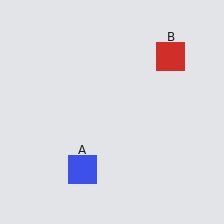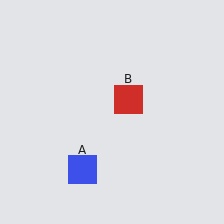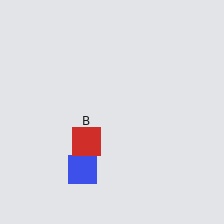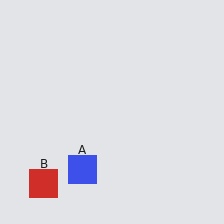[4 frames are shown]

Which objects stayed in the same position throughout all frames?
Blue square (object A) remained stationary.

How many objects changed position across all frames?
1 object changed position: red square (object B).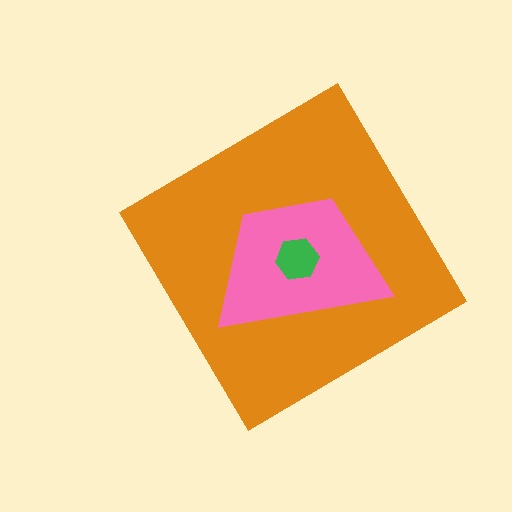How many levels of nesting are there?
3.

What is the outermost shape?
The orange diamond.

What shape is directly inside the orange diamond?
The pink trapezoid.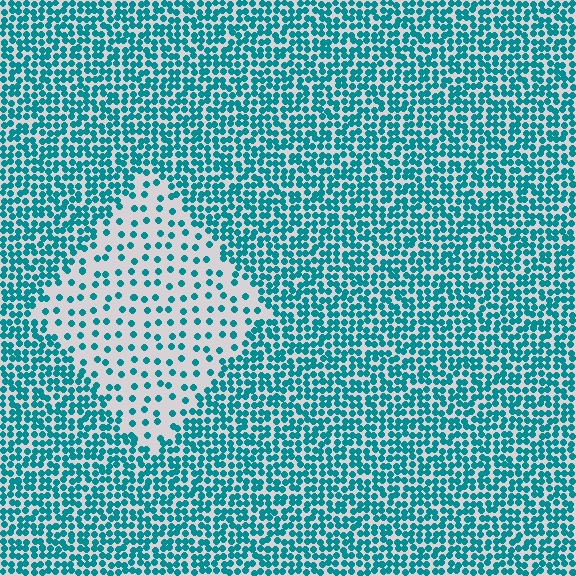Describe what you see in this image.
The image contains small teal elements arranged at two different densities. A diamond-shaped region is visible where the elements are less densely packed than the surrounding area.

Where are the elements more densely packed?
The elements are more densely packed outside the diamond boundary.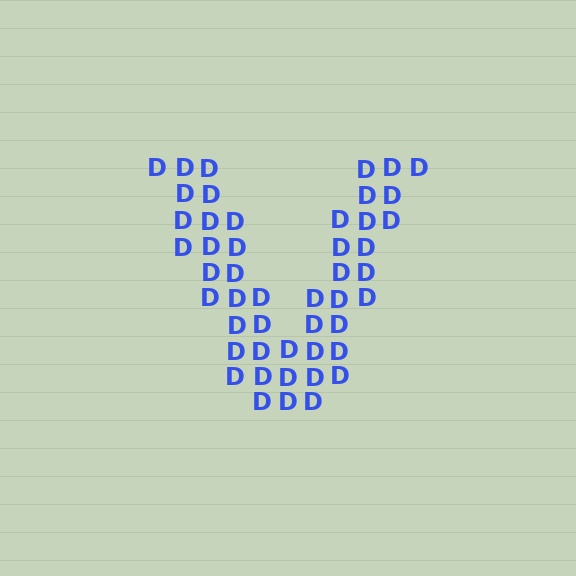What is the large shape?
The large shape is the letter V.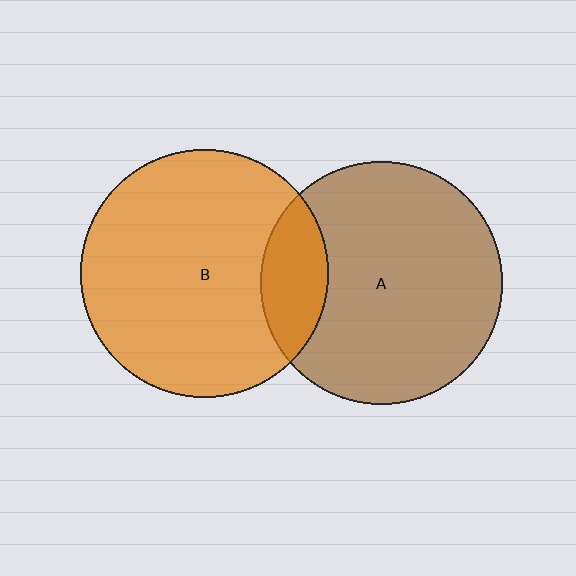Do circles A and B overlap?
Yes.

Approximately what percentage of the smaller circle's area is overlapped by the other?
Approximately 15%.